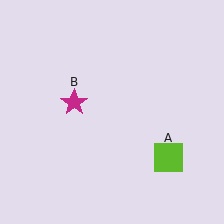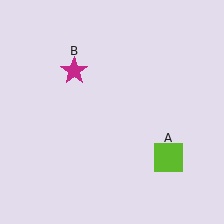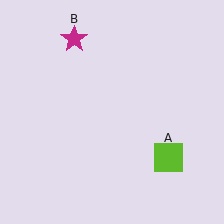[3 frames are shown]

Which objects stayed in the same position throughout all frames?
Lime square (object A) remained stationary.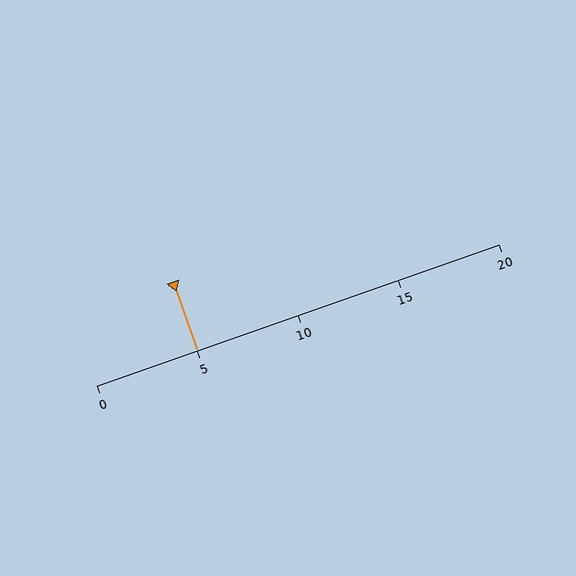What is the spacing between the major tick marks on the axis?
The major ticks are spaced 5 apart.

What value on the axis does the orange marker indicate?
The marker indicates approximately 5.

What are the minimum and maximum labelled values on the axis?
The axis runs from 0 to 20.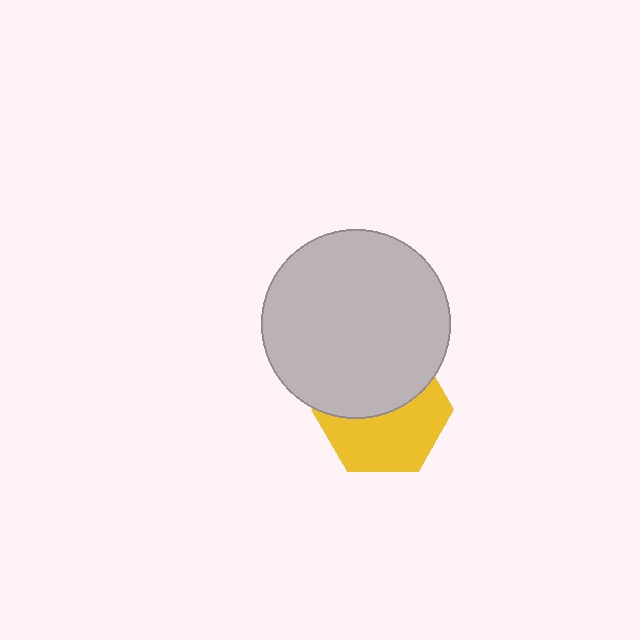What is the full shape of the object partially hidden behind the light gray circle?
The partially hidden object is a yellow hexagon.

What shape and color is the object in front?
The object in front is a light gray circle.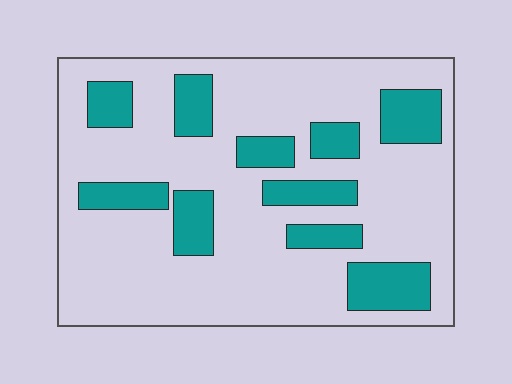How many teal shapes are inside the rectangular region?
10.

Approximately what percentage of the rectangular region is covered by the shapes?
Approximately 25%.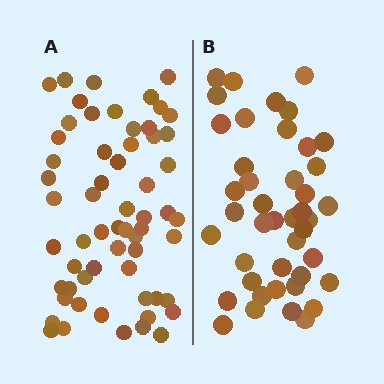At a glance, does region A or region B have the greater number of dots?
Region A (the left region) has more dots.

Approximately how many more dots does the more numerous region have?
Region A has approximately 15 more dots than region B.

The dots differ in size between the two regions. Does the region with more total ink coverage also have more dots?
No. Region B has more total ink coverage because its dots are larger, but region A actually contains more individual dots. Total area can be misleading — the number of items is what matters here.